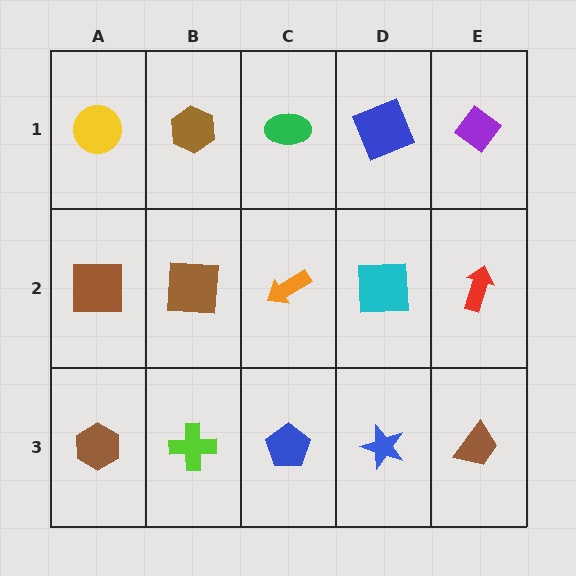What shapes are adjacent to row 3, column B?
A brown square (row 2, column B), a brown hexagon (row 3, column A), a blue pentagon (row 3, column C).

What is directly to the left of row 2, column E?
A cyan square.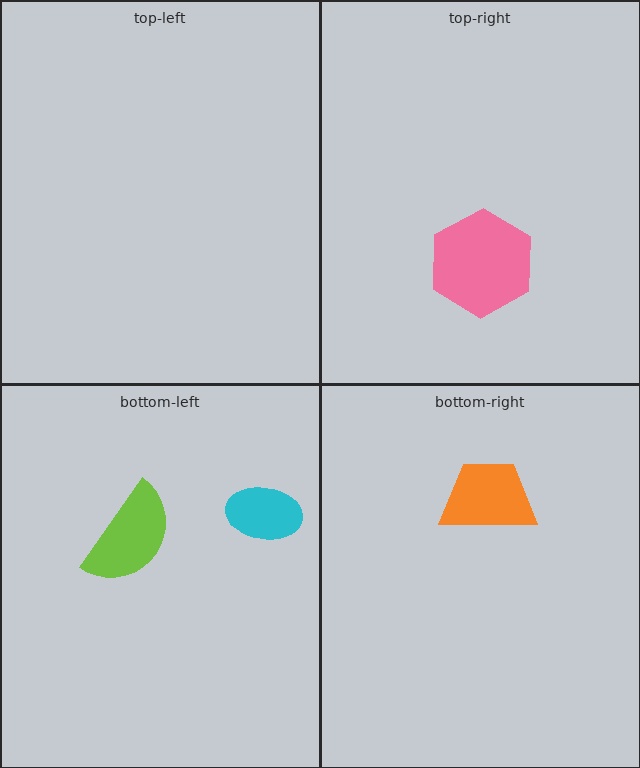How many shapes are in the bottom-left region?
2.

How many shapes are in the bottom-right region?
1.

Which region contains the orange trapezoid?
The bottom-right region.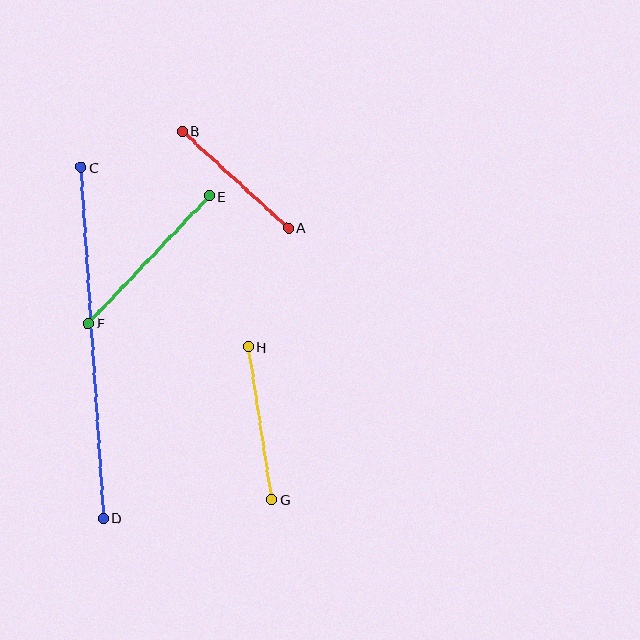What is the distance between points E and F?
The distance is approximately 176 pixels.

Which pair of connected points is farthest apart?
Points C and D are farthest apart.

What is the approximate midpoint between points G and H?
The midpoint is at approximately (260, 423) pixels.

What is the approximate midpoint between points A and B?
The midpoint is at approximately (235, 179) pixels.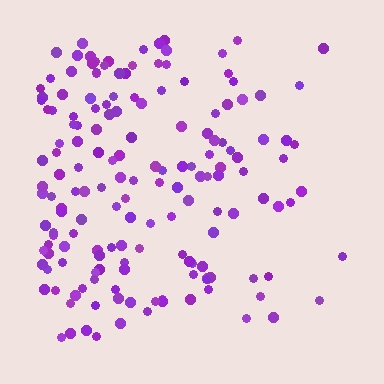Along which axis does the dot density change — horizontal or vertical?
Horizontal.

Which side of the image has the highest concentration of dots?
The left.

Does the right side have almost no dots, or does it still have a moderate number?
Still a moderate number, just noticeably fewer than the left.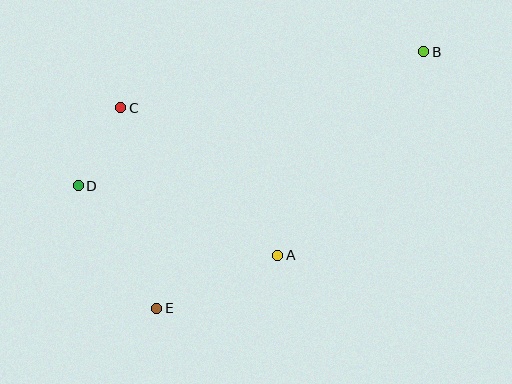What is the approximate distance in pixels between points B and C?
The distance between B and C is approximately 308 pixels.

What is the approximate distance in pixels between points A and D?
The distance between A and D is approximately 211 pixels.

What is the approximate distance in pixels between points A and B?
The distance between A and B is approximately 251 pixels.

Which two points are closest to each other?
Points C and D are closest to each other.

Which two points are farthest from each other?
Points B and D are farthest from each other.